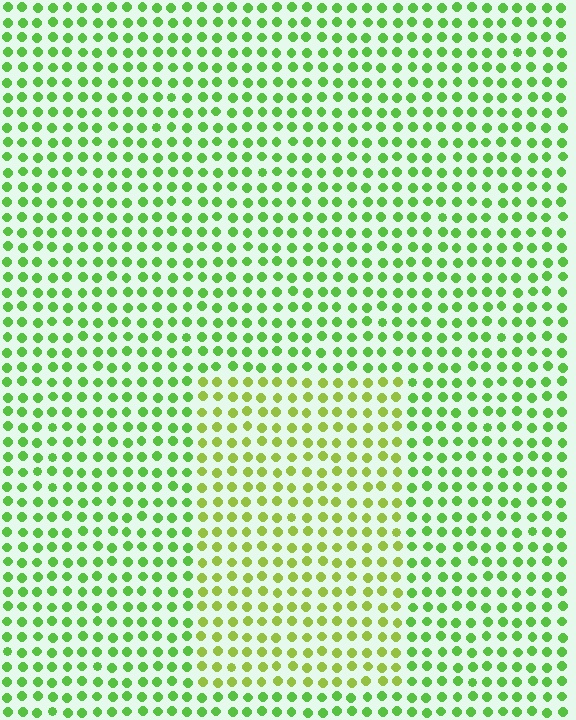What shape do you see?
I see a rectangle.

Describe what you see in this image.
The image is filled with small lime elements in a uniform arrangement. A rectangle-shaped region is visible where the elements are tinted to a slightly different hue, forming a subtle color boundary.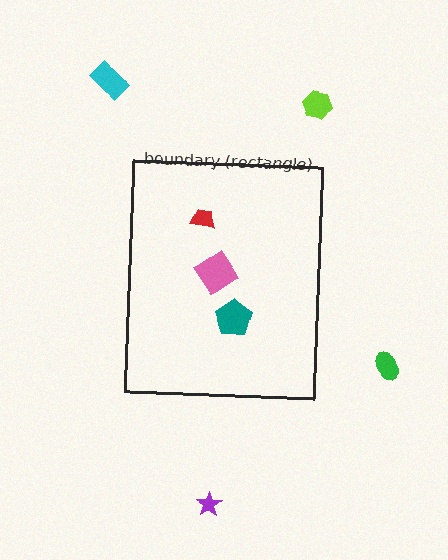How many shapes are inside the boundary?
3 inside, 4 outside.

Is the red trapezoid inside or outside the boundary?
Inside.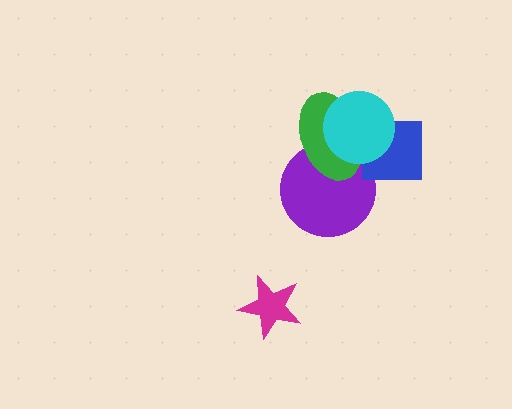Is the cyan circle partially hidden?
No, no other shape covers it.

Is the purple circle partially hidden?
Yes, it is partially covered by another shape.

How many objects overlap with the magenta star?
0 objects overlap with the magenta star.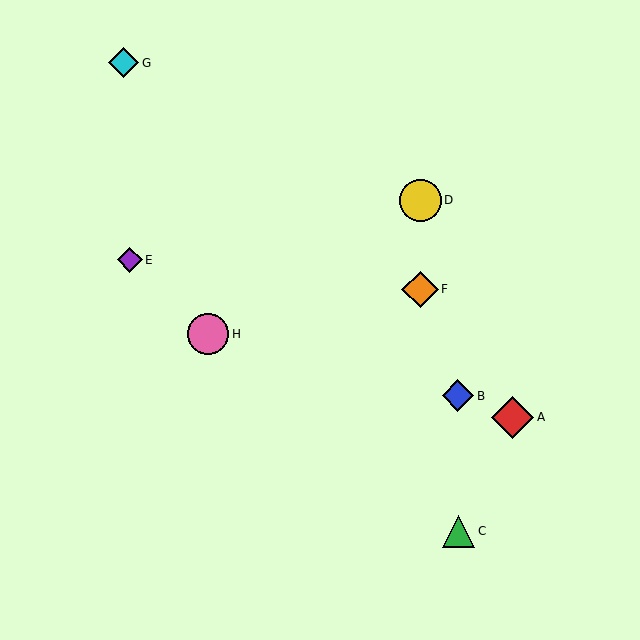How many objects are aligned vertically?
2 objects (D, F) are aligned vertically.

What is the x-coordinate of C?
Object C is at x≈459.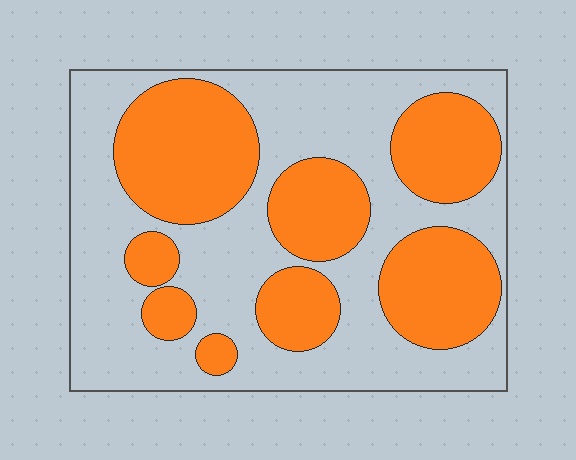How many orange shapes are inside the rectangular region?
8.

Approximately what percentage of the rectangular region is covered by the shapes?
Approximately 40%.